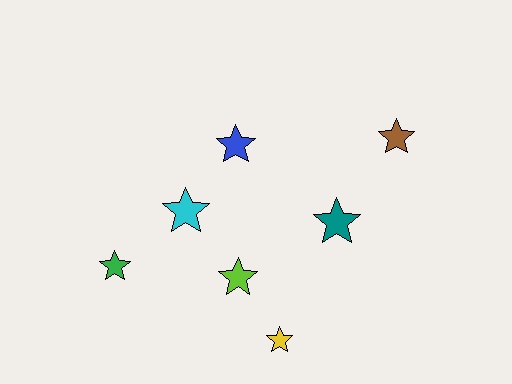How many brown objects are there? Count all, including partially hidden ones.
There is 1 brown object.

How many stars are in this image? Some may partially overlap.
There are 7 stars.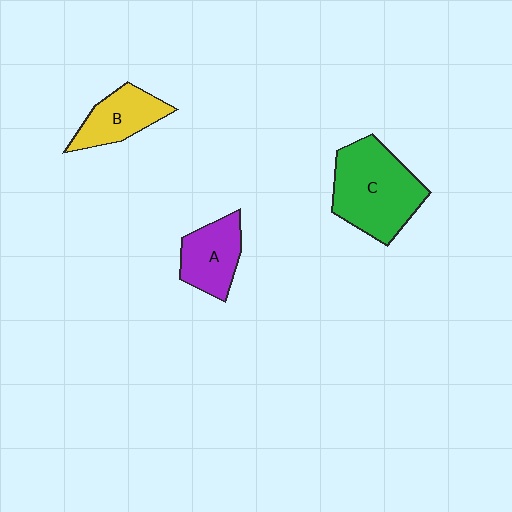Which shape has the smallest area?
Shape B (yellow).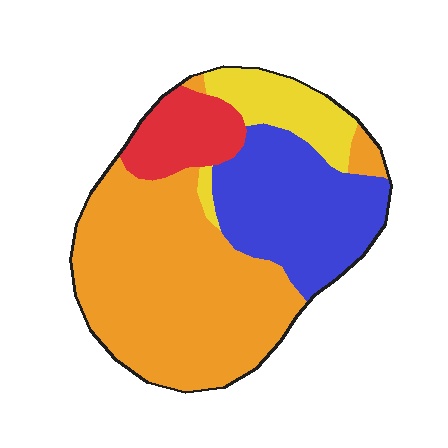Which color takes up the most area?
Orange, at roughly 50%.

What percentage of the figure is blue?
Blue takes up about one quarter (1/4) of the figure.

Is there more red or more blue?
Blue.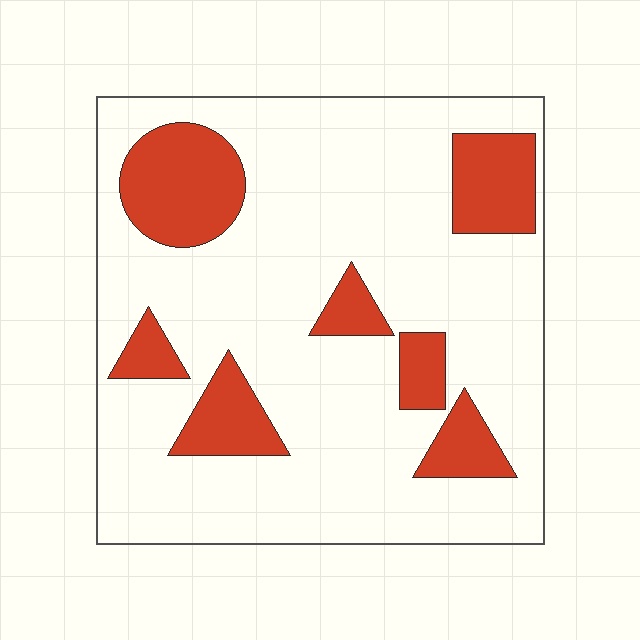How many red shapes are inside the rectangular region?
7.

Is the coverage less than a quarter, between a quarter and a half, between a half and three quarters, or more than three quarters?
Less than a quarter.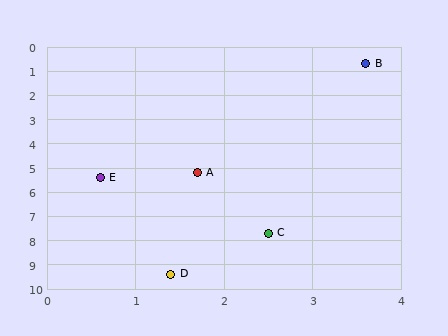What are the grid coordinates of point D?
Point D is at approximately (1.4, 9.4).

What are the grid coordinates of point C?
Point C is at approximately (2.5, 7.7).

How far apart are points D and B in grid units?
Points D and B are about 9.0 grid units apart.